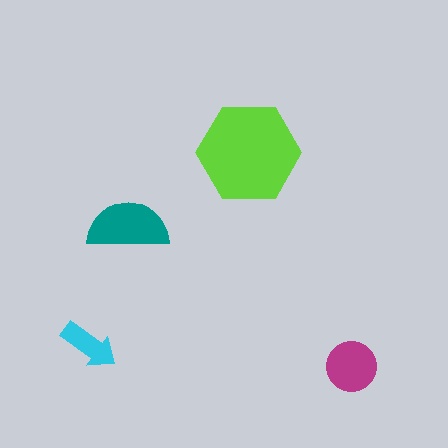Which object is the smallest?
The cyan arrow.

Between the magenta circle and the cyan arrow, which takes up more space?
The magenta circle.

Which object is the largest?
The lime hexagon.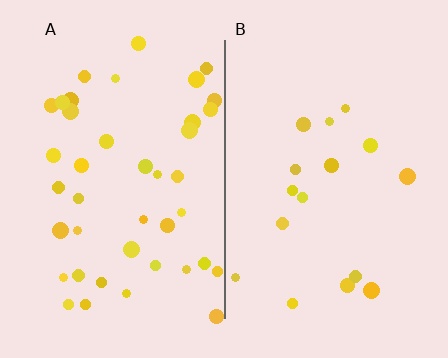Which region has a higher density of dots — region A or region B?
A (the left).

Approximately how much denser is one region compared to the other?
Approximately 2.5× — region A over region B.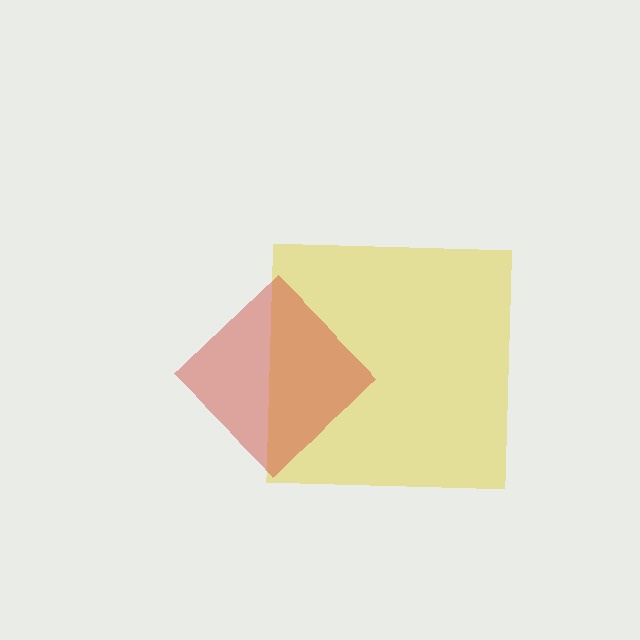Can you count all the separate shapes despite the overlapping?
Yes, there are 2 separate shapes.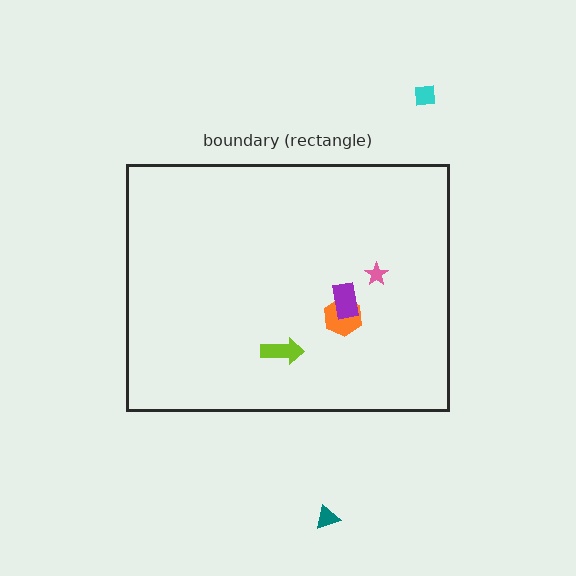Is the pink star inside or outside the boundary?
Inside.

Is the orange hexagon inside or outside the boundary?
Inside.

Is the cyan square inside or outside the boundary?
Outside.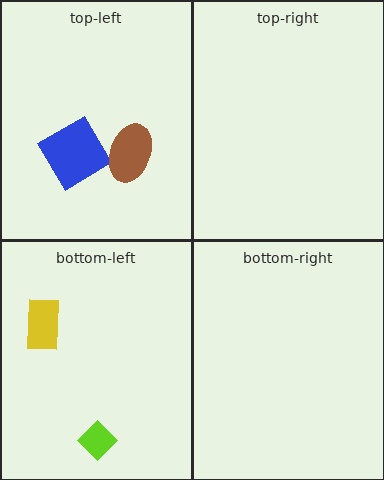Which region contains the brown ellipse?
The top-left region.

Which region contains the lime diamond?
The bottom-left region.